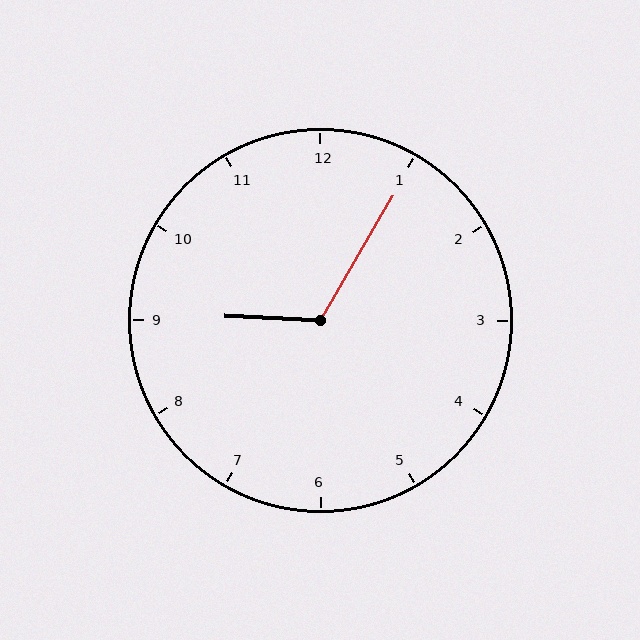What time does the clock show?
9:05.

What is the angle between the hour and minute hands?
Approximately 118 degrees.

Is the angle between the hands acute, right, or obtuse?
It is obtuse.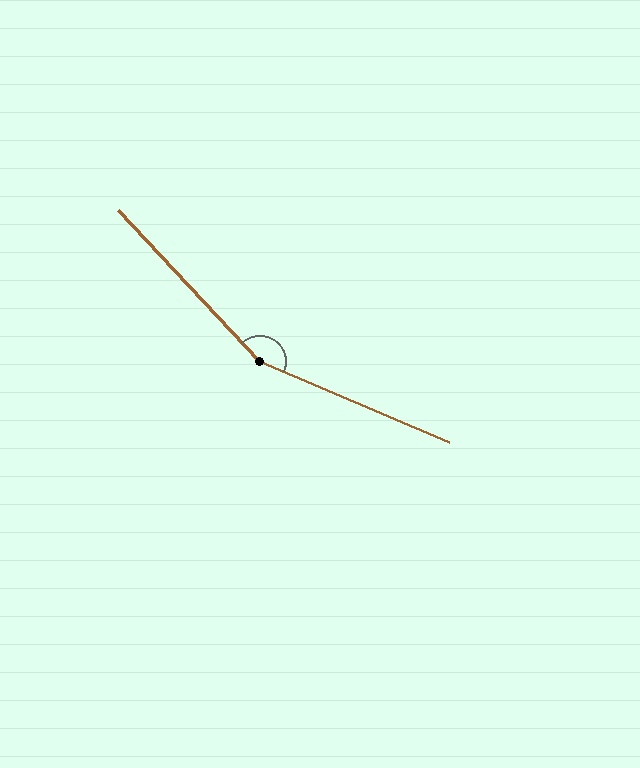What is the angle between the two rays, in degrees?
Approximately 156 degrees.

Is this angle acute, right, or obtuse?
It is obtuse.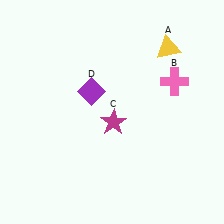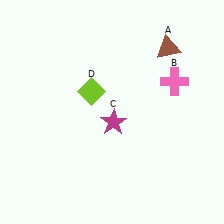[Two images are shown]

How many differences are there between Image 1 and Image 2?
There are 2 differences between the two images.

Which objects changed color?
A changed from yellow to brown. D changed from purple to lime.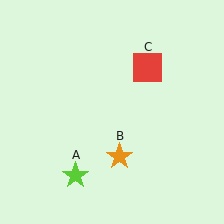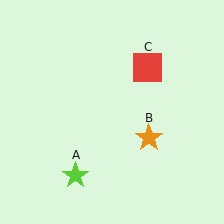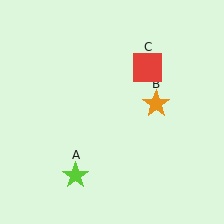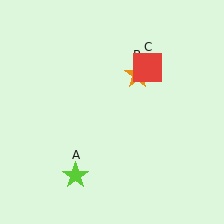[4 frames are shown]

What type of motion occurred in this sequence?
The orange star (object B) rotated counterclockwise around the center of the scene.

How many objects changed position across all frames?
1 object changed position: orange star (object B).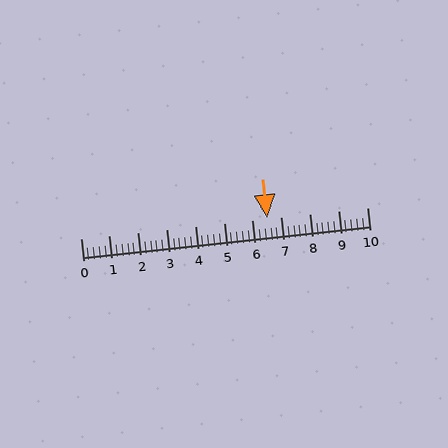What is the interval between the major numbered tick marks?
The major tick marks are spaced 1 units apart.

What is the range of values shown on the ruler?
The ruler shows values from 0 to 10.